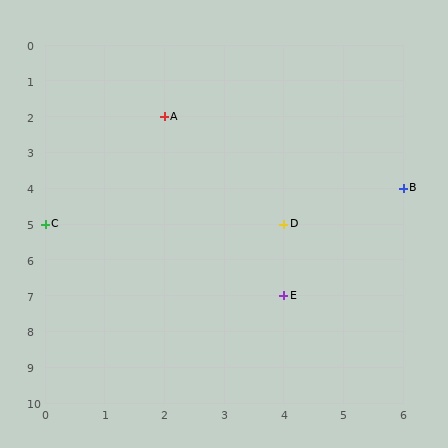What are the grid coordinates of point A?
Point A is at grid coordinates (2, 2).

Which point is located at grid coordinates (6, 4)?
Point B is at (6, 4).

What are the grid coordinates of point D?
Point D is at grid coordinates (4, 5).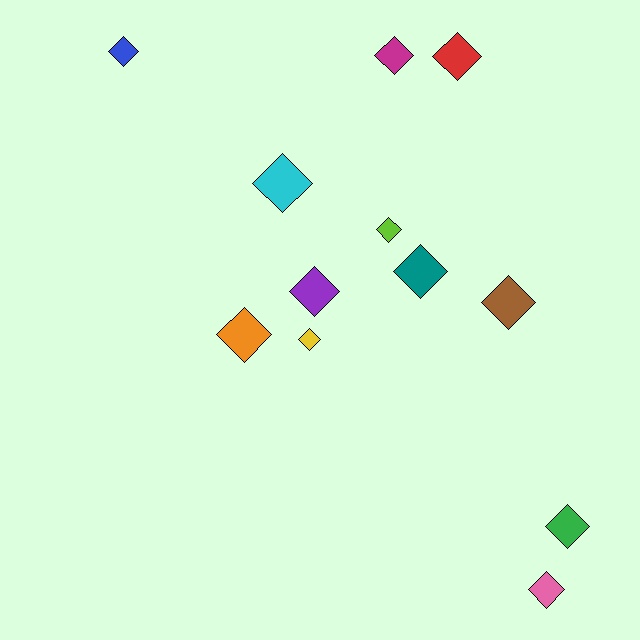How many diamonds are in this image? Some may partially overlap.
There are 12 diamonds.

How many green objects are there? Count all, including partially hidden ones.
There is 1 green object.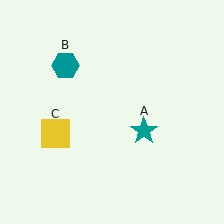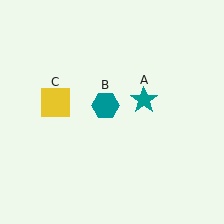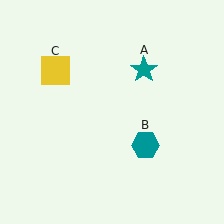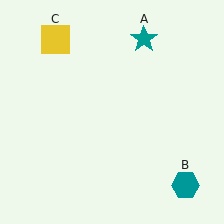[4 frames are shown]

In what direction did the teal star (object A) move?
The teal star (object A) moved up.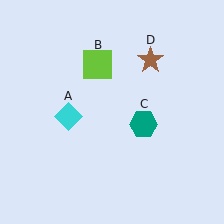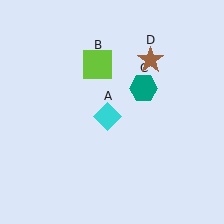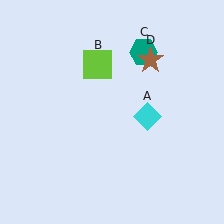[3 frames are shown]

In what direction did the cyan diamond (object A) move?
The cyan diamond (object A) moved right.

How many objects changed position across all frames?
2 objects changed position: cyan diamond (object A), teal hexagon (object C).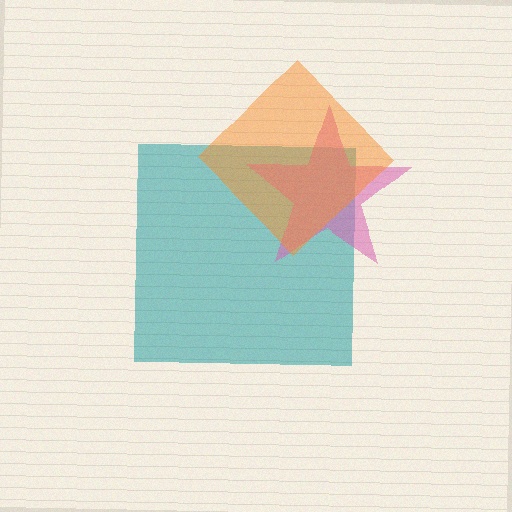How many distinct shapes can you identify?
There are 3 distinct shapes: a teal square, a pink star, an orange diamond.